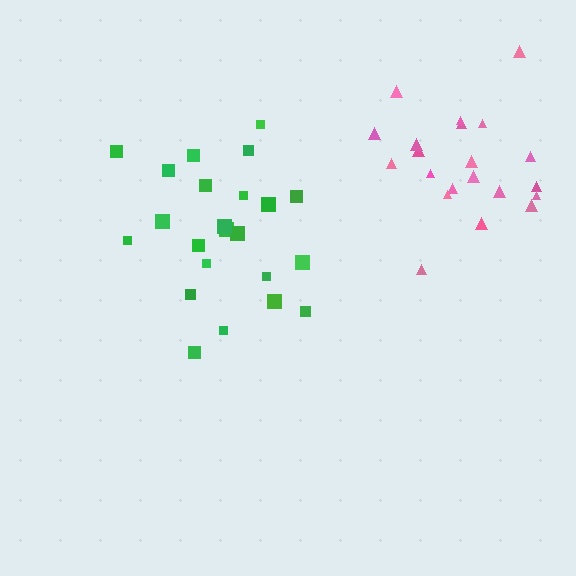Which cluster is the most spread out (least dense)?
Pink.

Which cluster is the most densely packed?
Green.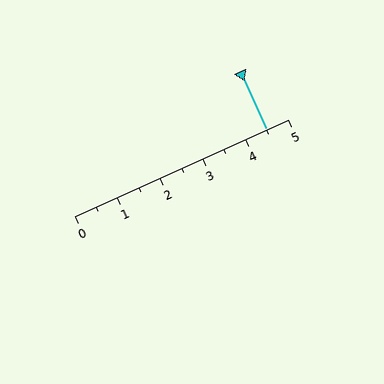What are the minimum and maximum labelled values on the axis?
The axis runs from 0 to 5.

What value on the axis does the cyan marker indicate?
The marker indicates approximately 4.5.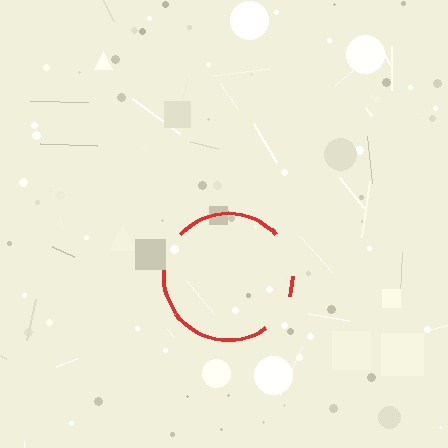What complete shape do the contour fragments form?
The contour fragments form a circle.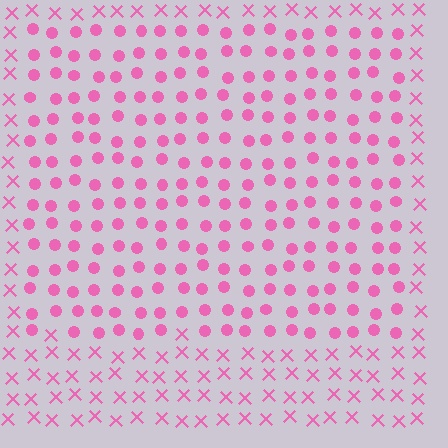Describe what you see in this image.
The image is filled with small pink elements arranged in a uniform grid. A rectangle-shaped region contains circles, while the surrounding area contains X marks. The boundary is defined purely by the change in element shape.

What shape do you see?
I see a rectangle.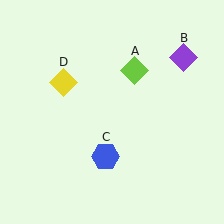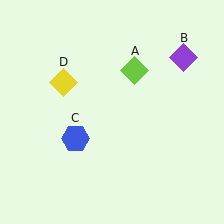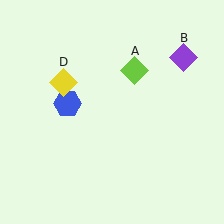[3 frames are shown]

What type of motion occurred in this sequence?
The blue hexagon (object C) rotated clockwise around the center of the scene.